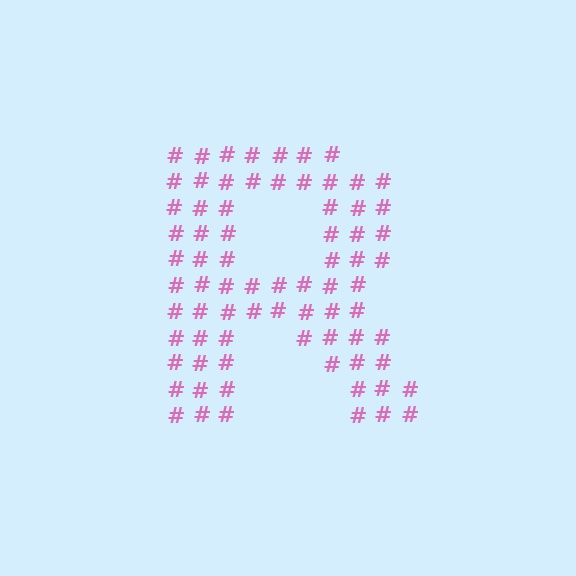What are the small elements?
The small elements are hash symbols.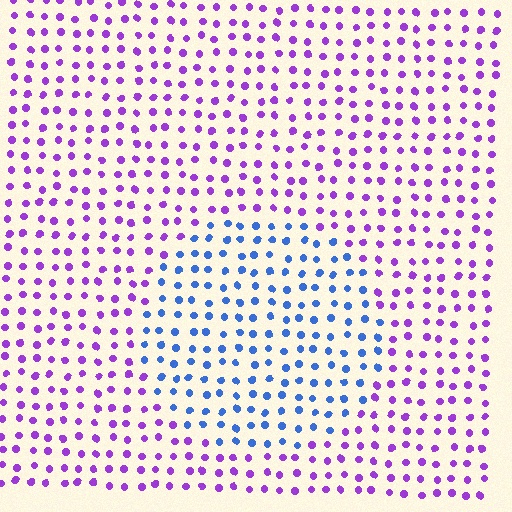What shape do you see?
I see a circle.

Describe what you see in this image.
The image is filled with small purple elements in a uniform arrangement. A circle-shaped region is visible where the elements are tinted to a slightly different hue, forming a subtle color boundary.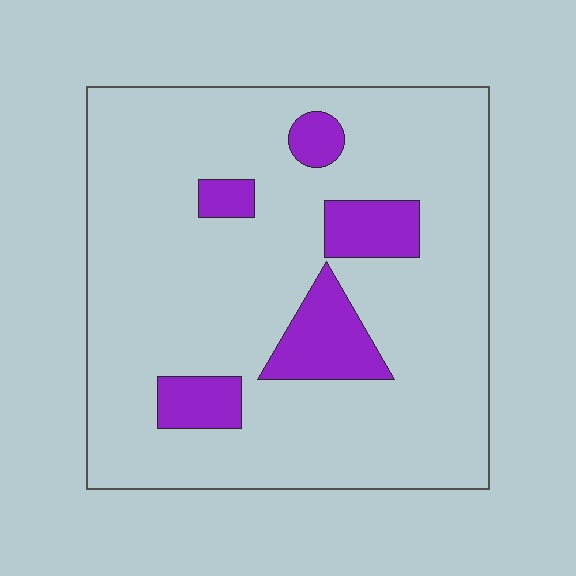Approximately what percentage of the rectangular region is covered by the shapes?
Approximately 15%.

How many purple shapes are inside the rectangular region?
5.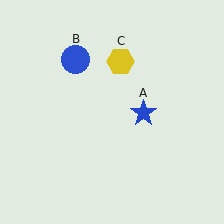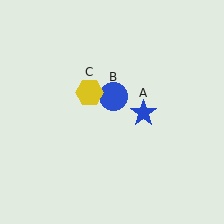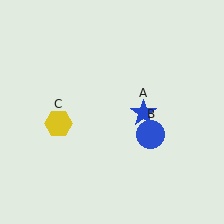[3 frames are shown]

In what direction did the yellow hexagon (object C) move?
The yellow hexagon (object C) moved down and to the left.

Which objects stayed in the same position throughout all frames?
Blue star (object A) remained stationary.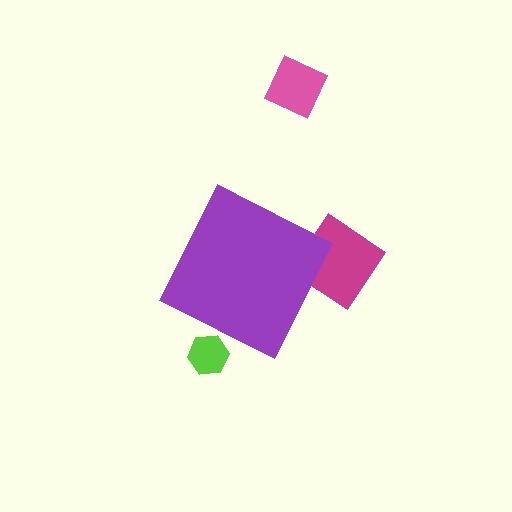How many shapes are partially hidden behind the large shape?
2 shapes are partially hidden.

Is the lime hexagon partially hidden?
Yes, the lime hexagon is partially hidden behind the purple diamond.